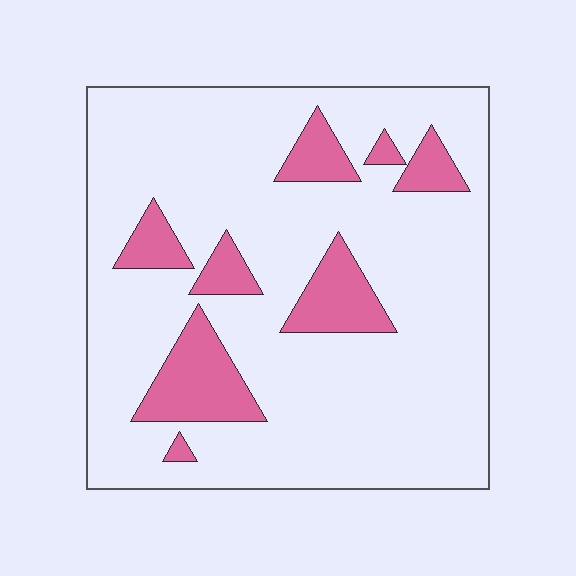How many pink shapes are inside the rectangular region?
8.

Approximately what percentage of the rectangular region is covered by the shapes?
Approximately 15%.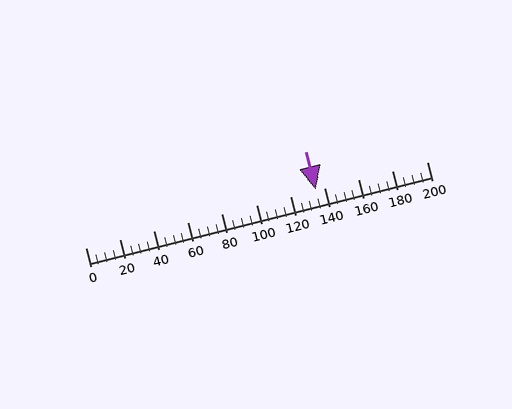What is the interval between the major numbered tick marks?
The major tick marks are spaced 20 units apart.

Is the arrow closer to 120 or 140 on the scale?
The arrow is closer to 140.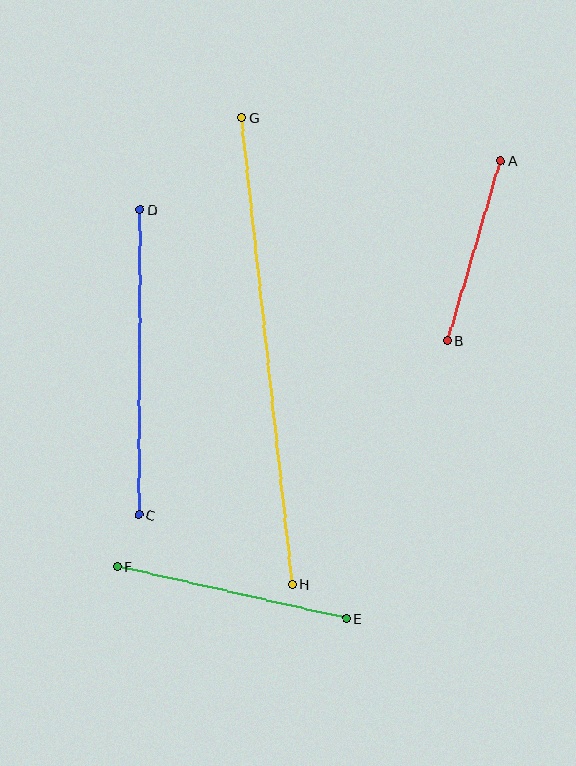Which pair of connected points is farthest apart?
Points G and H are farthest apart.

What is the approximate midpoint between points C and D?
The midpoint is at approximately (139, 362) pixels.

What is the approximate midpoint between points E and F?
The midpoint is at approximately (232, 593) pixels.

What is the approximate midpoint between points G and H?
The midpoint is at approximately (267, 351) pixels.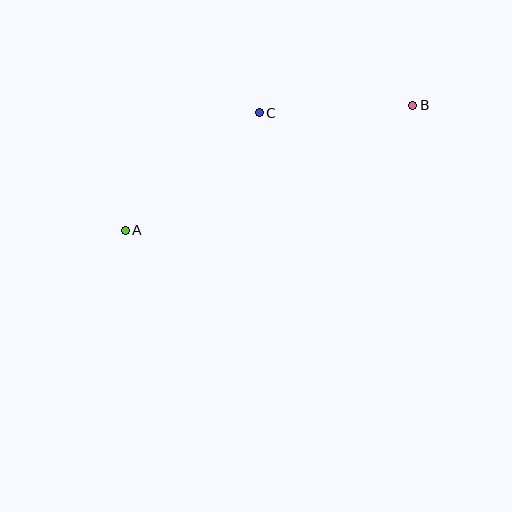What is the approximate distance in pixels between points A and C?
The distance between A and C is approximately 178 pixels.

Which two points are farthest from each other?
Points A and B are farthest from each other.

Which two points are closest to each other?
Points B and C are closest to each other.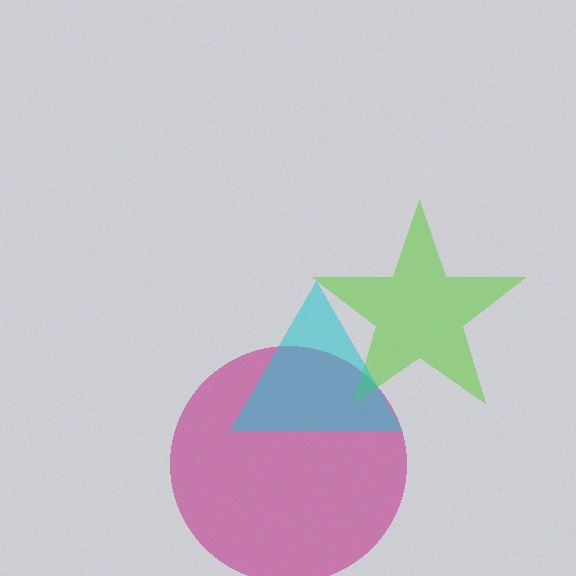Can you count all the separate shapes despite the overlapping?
Yes, there are 3 separate shapes.